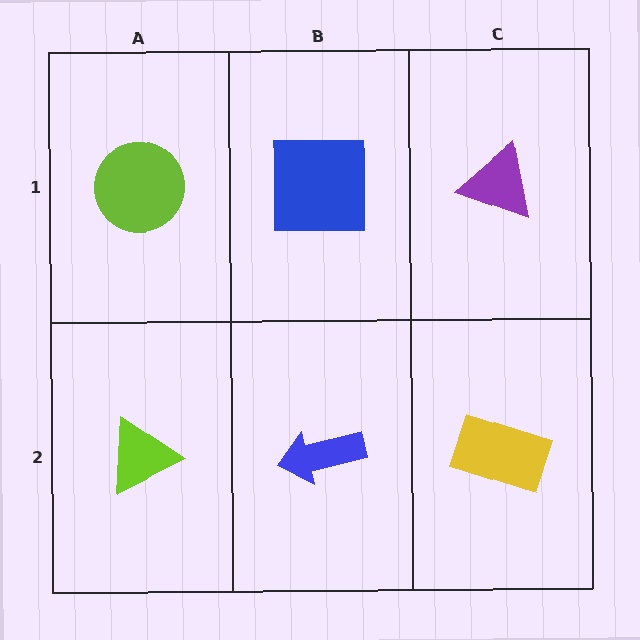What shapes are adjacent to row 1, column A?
A lime triangle (row 2, column A), a blue square (row 1, column B).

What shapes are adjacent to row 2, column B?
A blue square (row 1, column B), a lime triangle (row 2, column A), a yellow rectangle (row 2, column C).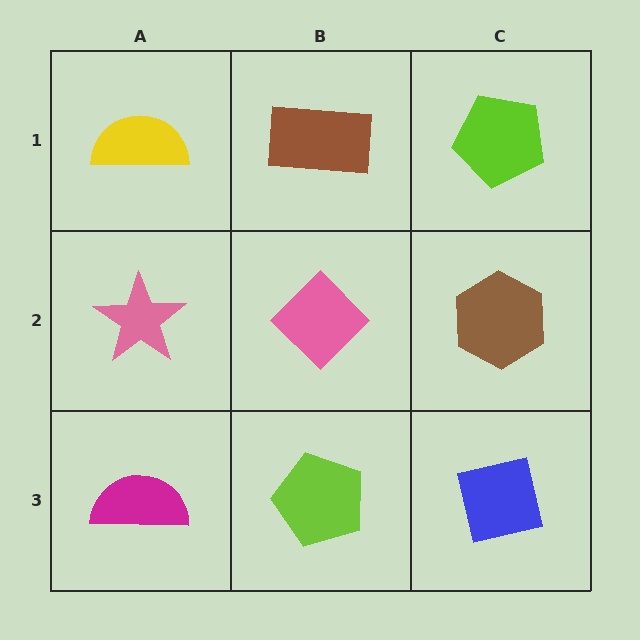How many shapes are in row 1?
3 shapes.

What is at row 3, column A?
A magenta semicircle.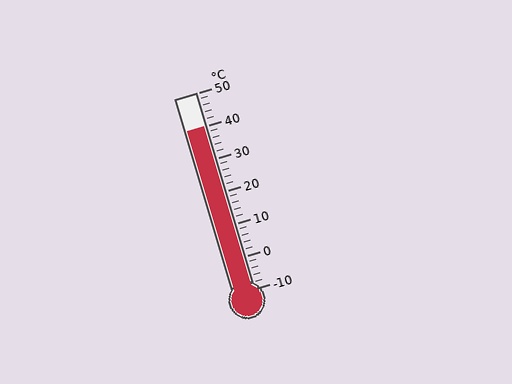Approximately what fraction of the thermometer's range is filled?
The thermometer is filled to approximately 85% of its range.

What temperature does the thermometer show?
The thermometer shows approximately 40°C.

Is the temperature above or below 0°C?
The temperature is above 0°C.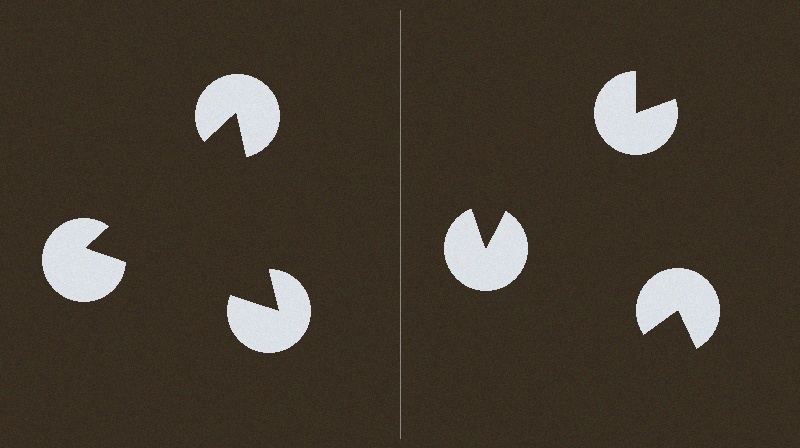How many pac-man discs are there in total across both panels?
6 — 3 on each side.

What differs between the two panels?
The pac-man discs are positioned identically on both sides; only the wedge orientations differ. On the left they align to a triangle; on the right they are misaligned.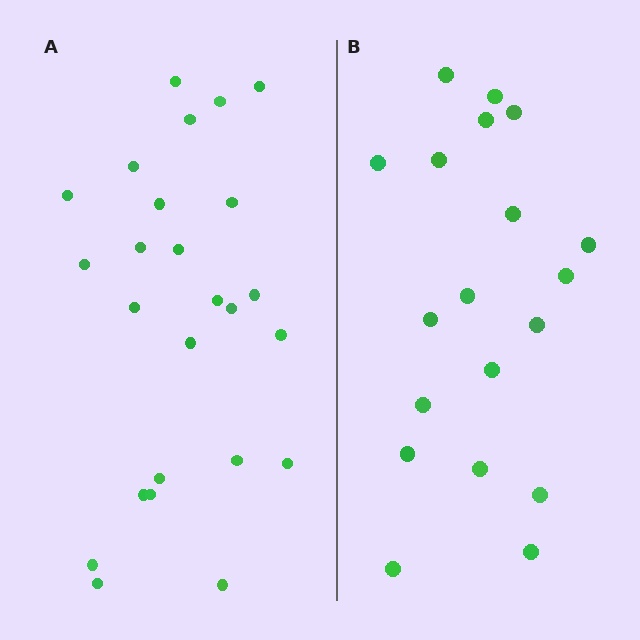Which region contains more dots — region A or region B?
Region A (the left region) has more dots.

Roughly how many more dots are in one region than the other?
Region A has about 6 more dots than region B.